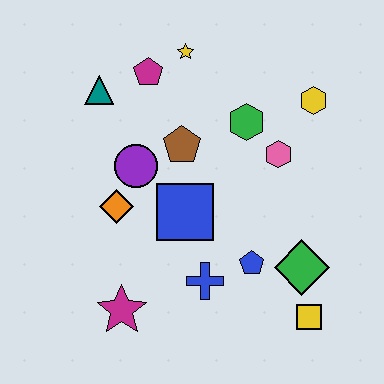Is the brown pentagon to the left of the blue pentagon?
Yes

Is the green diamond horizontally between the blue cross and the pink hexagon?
No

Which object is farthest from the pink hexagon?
The magenta star is farthest from the pink hexagon.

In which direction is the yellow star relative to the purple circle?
The yellow star is above the purple circle.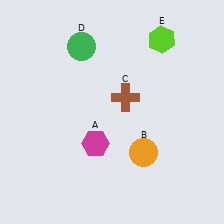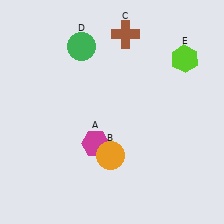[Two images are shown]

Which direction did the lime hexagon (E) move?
The lime hexagon (E) moved right.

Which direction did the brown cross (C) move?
The brown cross (C) moved up.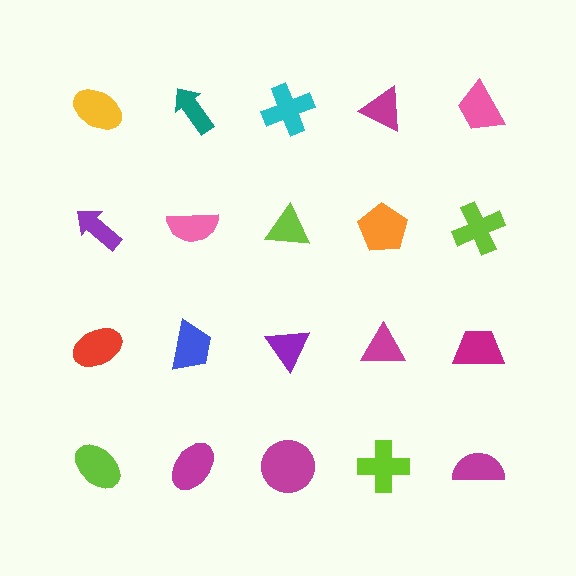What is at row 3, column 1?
A red ellipse.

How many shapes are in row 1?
5 shapes.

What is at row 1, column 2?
A teal arrow.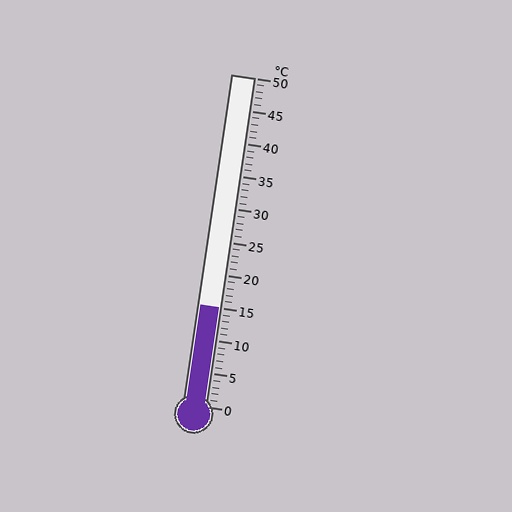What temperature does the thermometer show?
The thermometer shows approximately 15°C.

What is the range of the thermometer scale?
The thermometer scale ranges from 0°C to 50°C.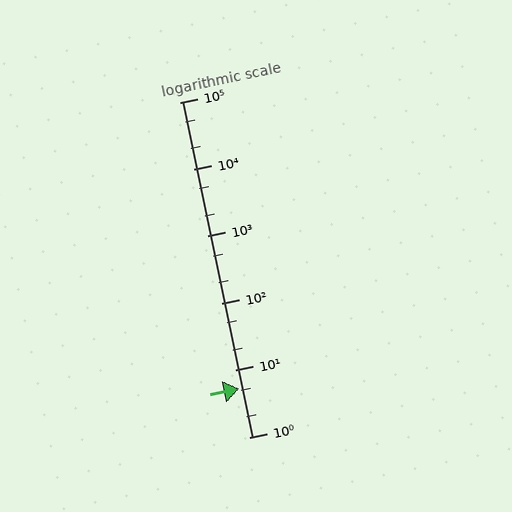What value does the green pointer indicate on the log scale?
The pointer indicates approximately 5.3.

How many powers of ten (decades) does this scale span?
The scale spans 5 decades, from 1 to 100000.